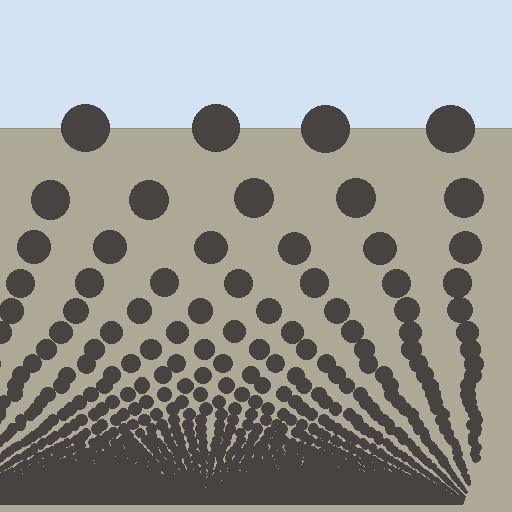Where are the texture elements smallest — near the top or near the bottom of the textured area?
Near the bottom.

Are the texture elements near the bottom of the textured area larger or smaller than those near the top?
Smaller. The gradient is inverted — elements near the bottom are smaller and denser.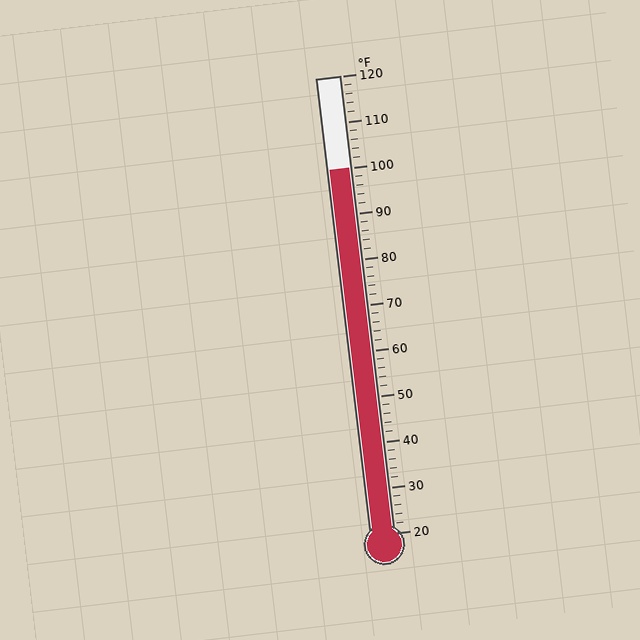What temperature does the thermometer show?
The thermometer shows approximately 100°F.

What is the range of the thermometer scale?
The thermometer scale ranges from 20°F to 120°F.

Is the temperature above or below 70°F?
The temperature is above 70°F.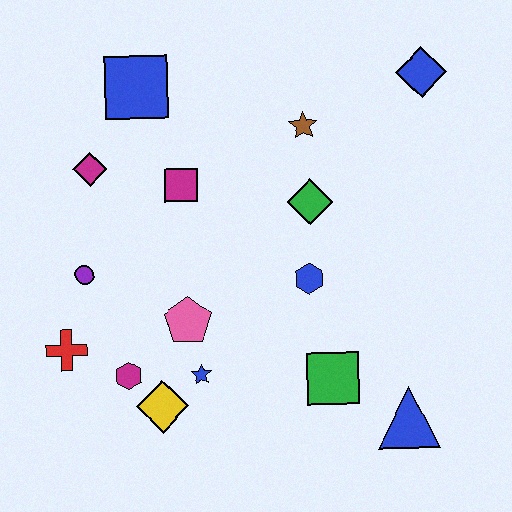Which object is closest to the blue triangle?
The green square is closest to the blue triangle.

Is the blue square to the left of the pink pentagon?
Yes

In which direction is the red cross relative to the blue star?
The red cross is to the left of the blue star.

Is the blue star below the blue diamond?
Yes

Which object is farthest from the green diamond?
The red cross is farthest from the green diamond.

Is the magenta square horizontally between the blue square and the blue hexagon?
Yes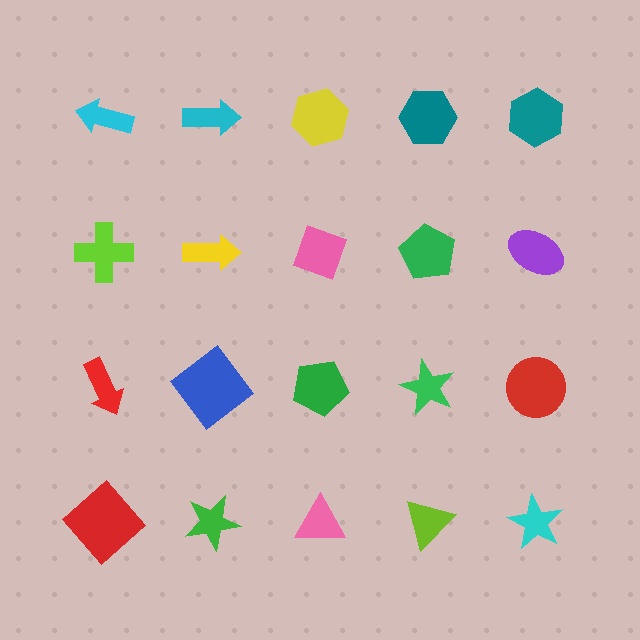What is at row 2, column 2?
A yellow arrow.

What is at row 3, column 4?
A green star.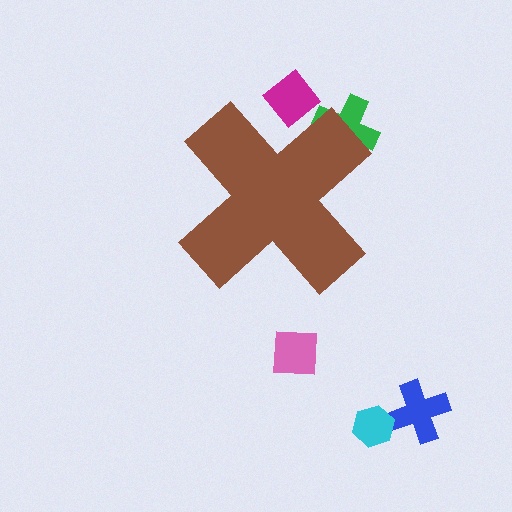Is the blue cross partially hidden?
No, the blue cross is fully visible.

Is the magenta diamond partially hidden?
Yes, the magenta diamond is partially hidden behind the brown cross.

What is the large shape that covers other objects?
A brown cross.